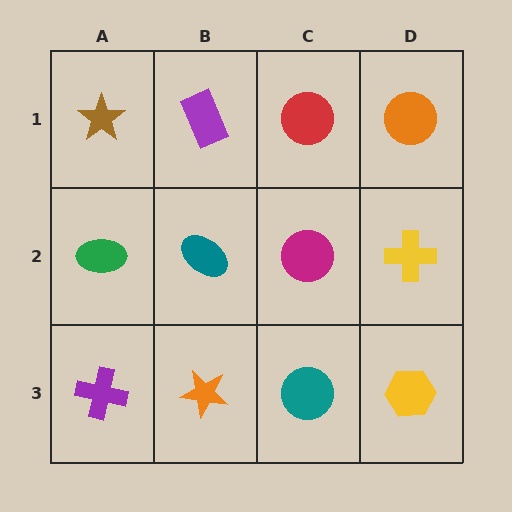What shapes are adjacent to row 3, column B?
A teal ellipse (row 2, column B), a purple cross (row 3, column A), a teal circle (row 3, column C).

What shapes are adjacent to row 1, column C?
A magenta circle (row 2, column C), a purple rectangle (row 1, column B), an orange circle (row 1, column D).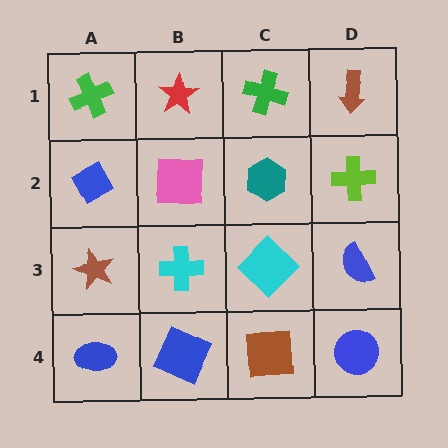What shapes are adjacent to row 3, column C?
A teal hexagon (row 2, column C), a brown square (row 4, column C), a cyan cross (row 3, column B), a blue semicircle (row 3, column D).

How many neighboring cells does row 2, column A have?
3.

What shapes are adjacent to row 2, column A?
A green cross (row 1, column A), a brown star (row 3, column A), a pink square (row 2, column B).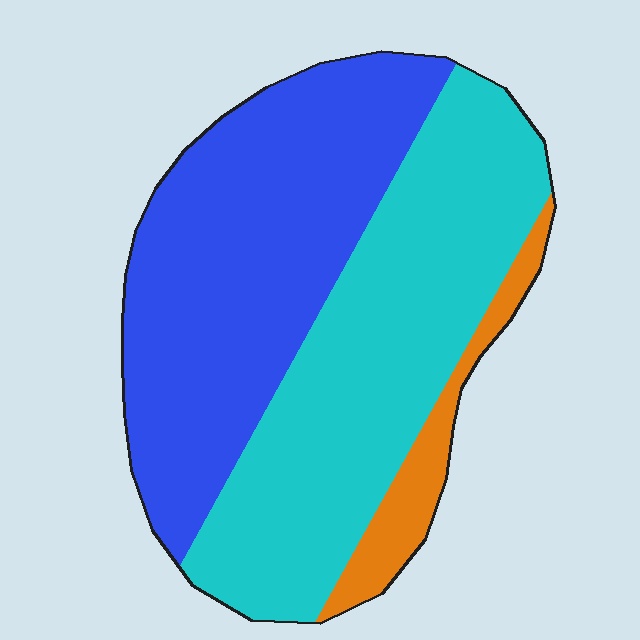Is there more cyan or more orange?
Cyan.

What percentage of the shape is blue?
Blue covers around 45% of the shape.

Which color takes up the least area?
Orange, at roughly 10%.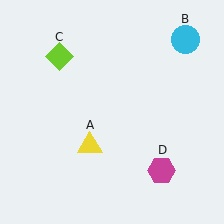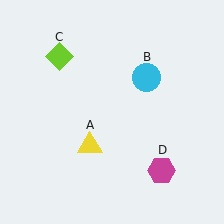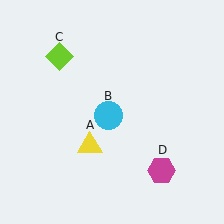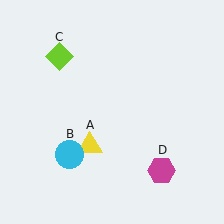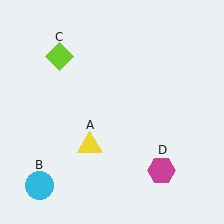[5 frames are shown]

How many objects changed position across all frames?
1 object changed position: cyan circle (object B).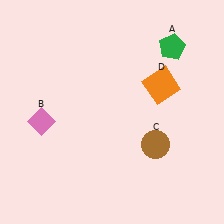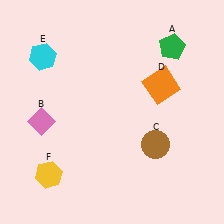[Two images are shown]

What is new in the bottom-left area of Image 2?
A yellow hexagon (F) was added in the bottom-left area of Image 2.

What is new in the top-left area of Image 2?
A cyan hexagon (E) was added in the top-left area of Image 2.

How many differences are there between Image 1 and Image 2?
There are 2 differences between the two images.